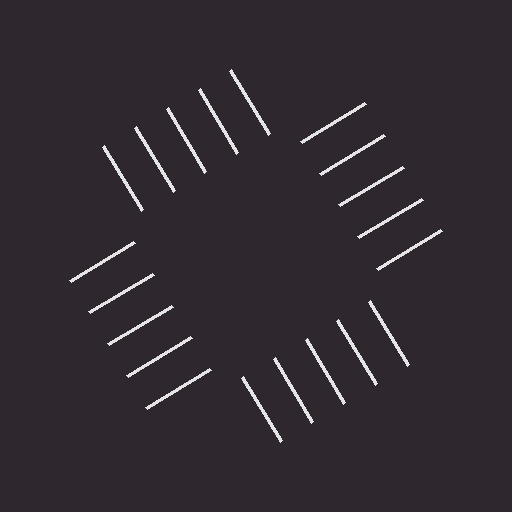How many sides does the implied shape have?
4 sides — the line-ends trace a square.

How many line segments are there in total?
20 — 5 along each of the 4 edges.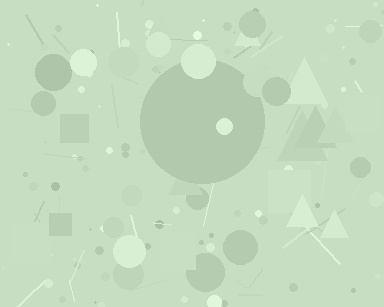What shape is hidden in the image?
A circle is hidden in the image.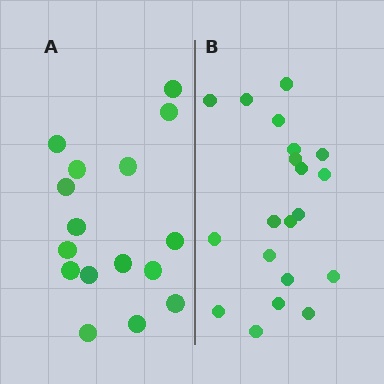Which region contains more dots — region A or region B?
Region B (the right region) has more dots.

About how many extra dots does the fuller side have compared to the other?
Region B has about 4 more dots than region A.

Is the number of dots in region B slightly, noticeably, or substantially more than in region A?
Region B has noticeably more, but not dramatically so. The ratio is roughly 1.2 to 1.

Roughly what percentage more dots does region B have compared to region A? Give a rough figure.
About 25% more.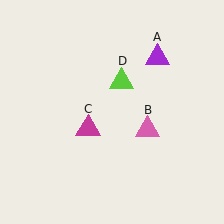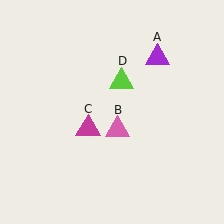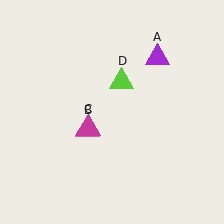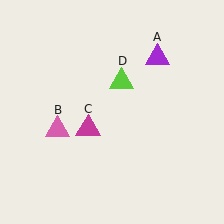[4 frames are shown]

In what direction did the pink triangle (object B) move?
The pink triangle (object B) moved left.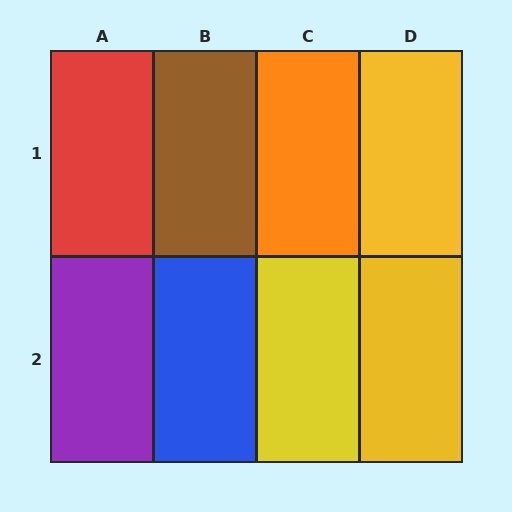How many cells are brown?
1 cell is brown.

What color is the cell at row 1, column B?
Brown.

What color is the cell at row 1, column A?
Red.